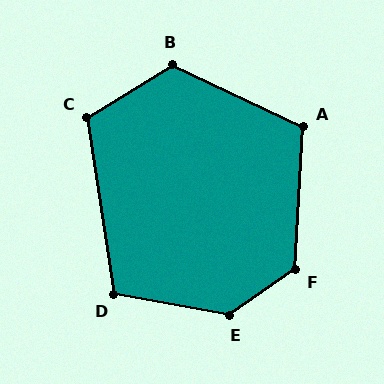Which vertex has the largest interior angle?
E, at approximately 135 degrees.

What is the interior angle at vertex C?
Approximately 113 degrees (obtuse).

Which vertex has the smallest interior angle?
D, at approximately 109 degrees.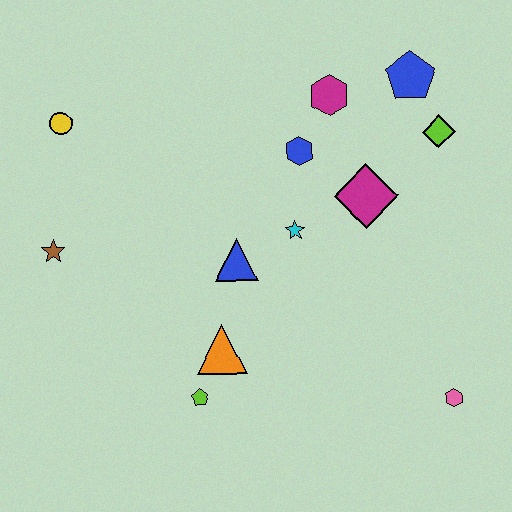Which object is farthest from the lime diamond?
The brown star is farthest from the lime diamond.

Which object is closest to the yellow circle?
The brown star is closest to the yellow circle.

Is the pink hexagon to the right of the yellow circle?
Yes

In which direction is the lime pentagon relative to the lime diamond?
The lime pentagon is below the lime diamond.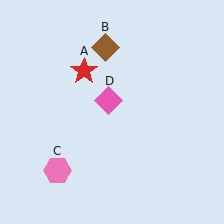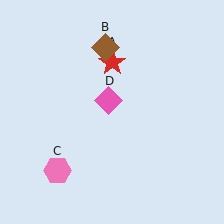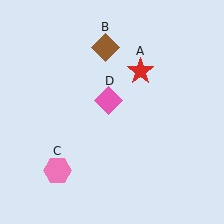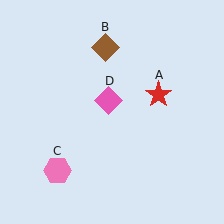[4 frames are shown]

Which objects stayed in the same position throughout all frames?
Brown diamond (object B) and pink hexagon (object C) and pink diamond (object D) remained stationary.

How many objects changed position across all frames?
1 object changed position: red star (object A).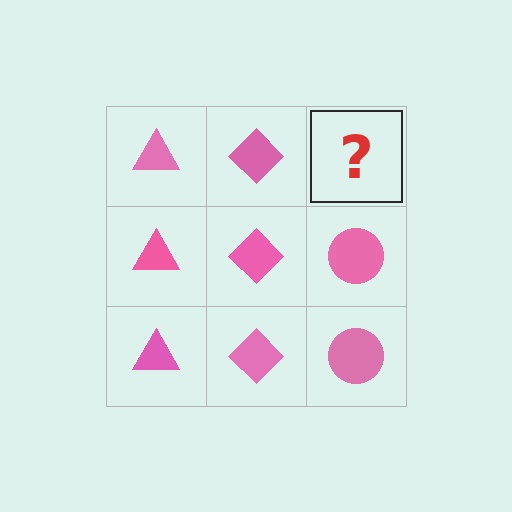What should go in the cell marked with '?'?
The missing cell should contain a pink circle.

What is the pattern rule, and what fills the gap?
The rule is that each column has a consistent shape. The gap should be filled with a pink circle.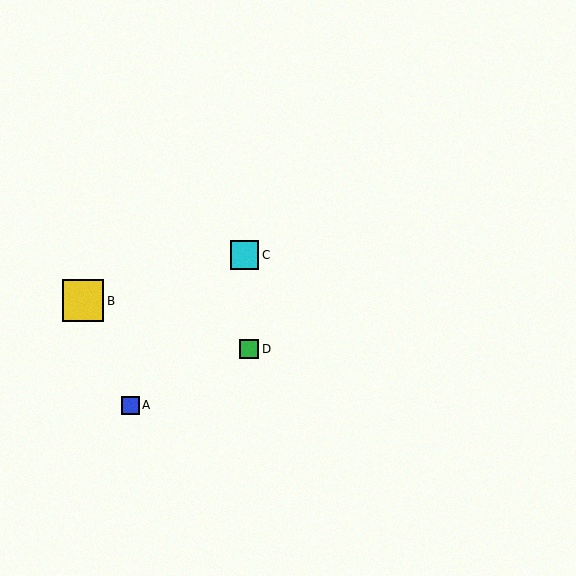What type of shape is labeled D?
Shape D is a green square.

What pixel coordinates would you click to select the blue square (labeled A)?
Click at (130, 405) to select the blue square A.